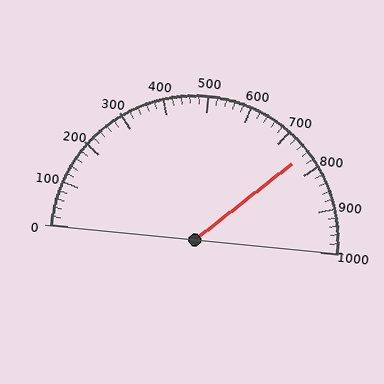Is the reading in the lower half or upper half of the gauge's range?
The reading is in the upper half of the range (0 to 1000).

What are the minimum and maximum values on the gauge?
The gauge ranges from 0 to 1000.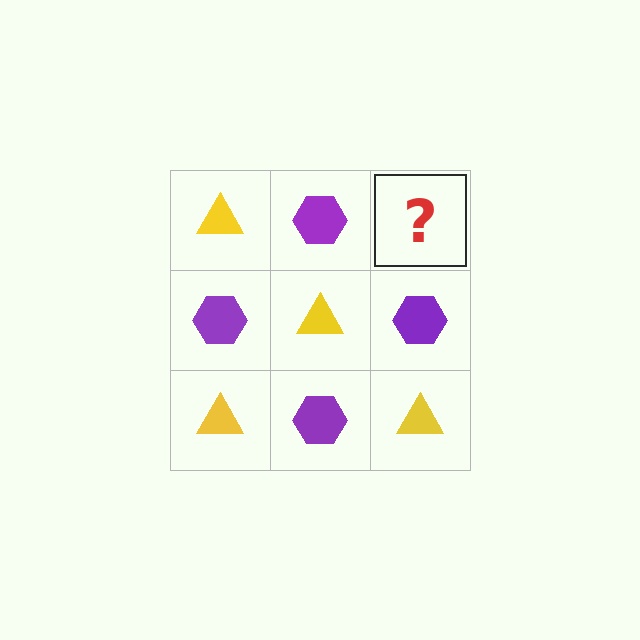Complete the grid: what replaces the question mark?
The question mark should be replaced with a yellow triangle.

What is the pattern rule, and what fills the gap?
The rule is that it alternates yellow triangle and purple hexagon in a checkerboard pattern. The gap should be filled with a yellow triangle.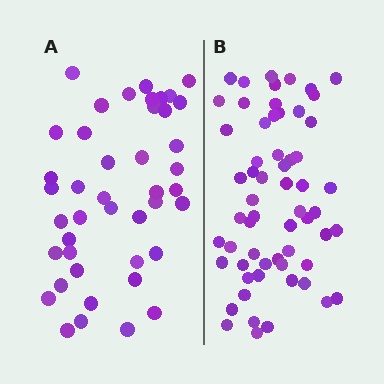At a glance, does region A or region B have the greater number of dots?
Region B (the right region) has more dots.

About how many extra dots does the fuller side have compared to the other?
Region B has approximately 15 more dots than region A.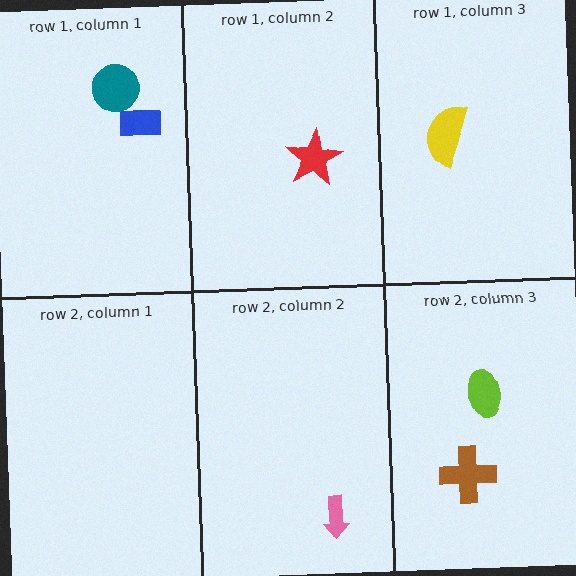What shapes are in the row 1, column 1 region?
The blue rectangle, the teal circle.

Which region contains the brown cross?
The row 2, column 3 region.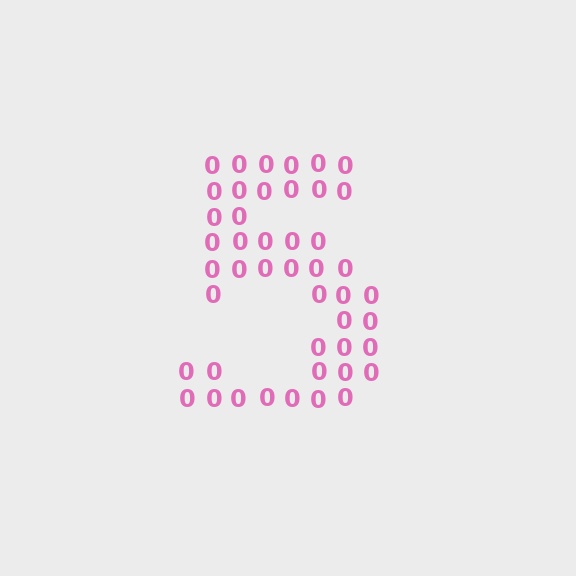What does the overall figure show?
The overall figure shows the digit 5.